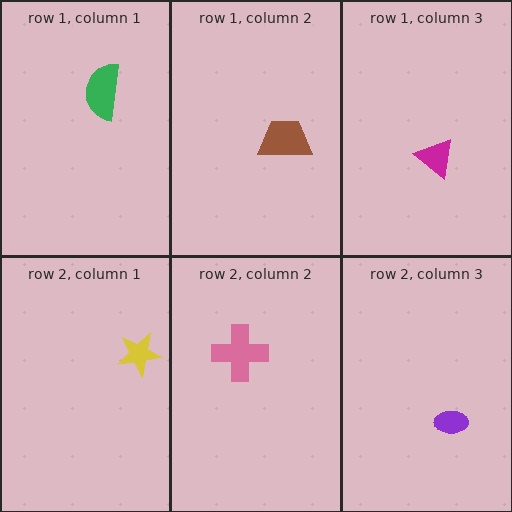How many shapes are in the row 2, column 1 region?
1.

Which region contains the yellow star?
The row 2, column 1 region.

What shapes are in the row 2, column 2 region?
The pink cross.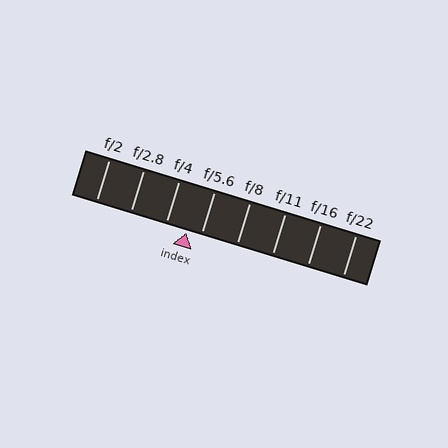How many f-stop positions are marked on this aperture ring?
There are 8 f-stop positions marked.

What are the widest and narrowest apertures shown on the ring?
The widest aperture shown is f/2 and the narrowest is f/22.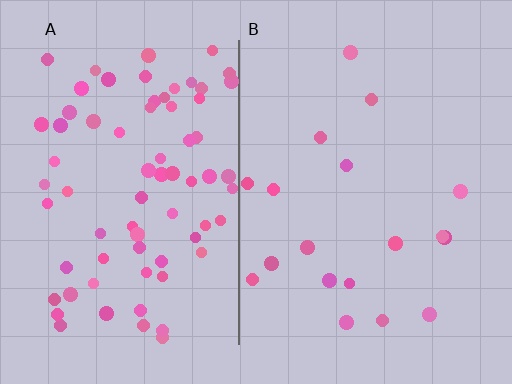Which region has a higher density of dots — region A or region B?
A (the left).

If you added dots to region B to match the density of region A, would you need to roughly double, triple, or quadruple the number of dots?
Approximately quadruple.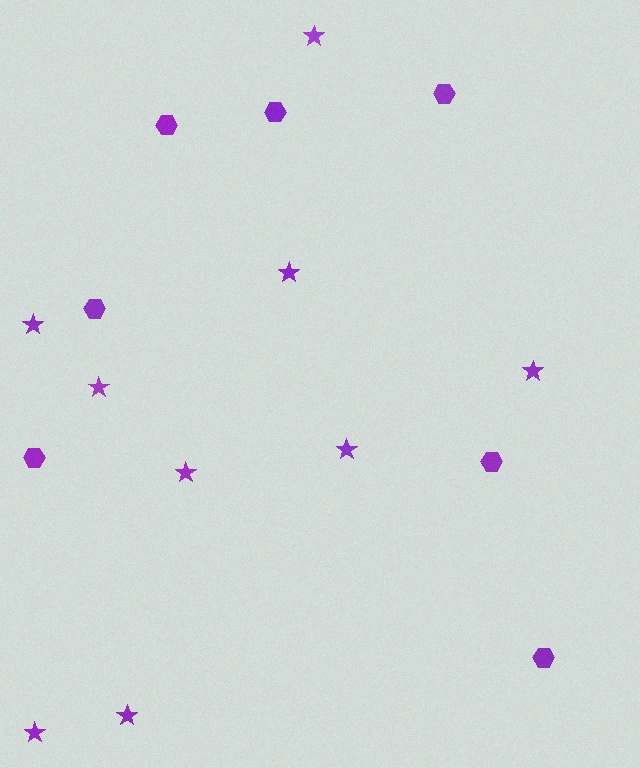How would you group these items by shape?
There are 2 groups: one group of hexagons (7) and one group of stars (9).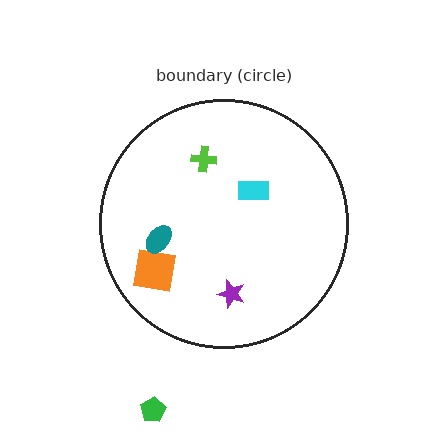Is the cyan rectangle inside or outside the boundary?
Inside.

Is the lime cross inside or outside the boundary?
Inside.